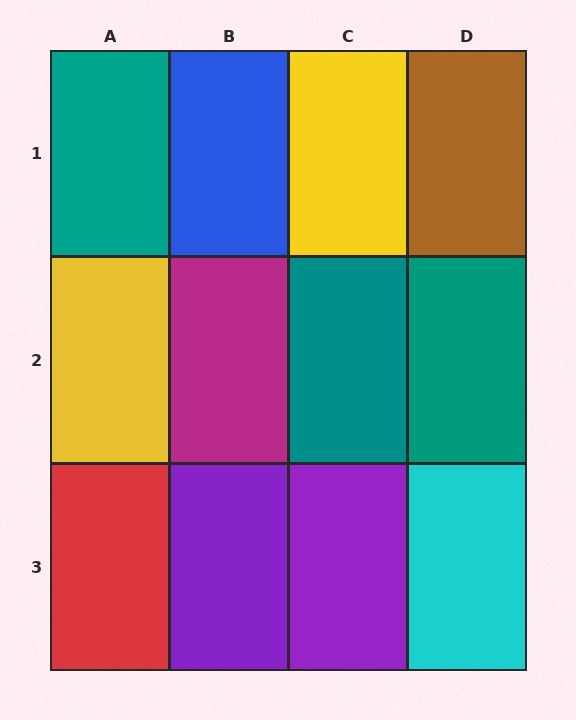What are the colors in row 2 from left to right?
Yellow, magenta, teal, teal.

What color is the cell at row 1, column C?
Yellow.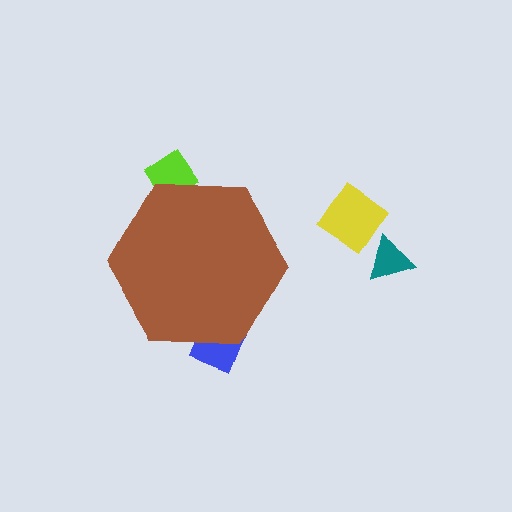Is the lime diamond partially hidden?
Yes, the lime diamond is partially hidden behind the brown hexagon.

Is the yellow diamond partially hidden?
No, the yellow diamond is fully visible.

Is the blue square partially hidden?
Yes, the blue square is partially hidden behind the brown hexagon.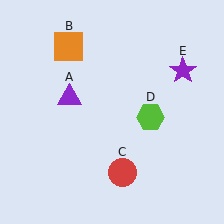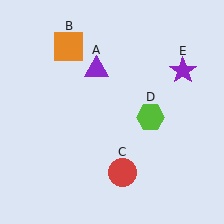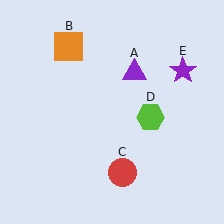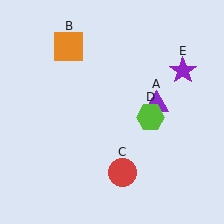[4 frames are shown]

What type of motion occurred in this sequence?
The purple triangle (object A) rotated clockwise around the center of the scene.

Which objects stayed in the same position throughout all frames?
Orange square (object B) and red circle (object C) and lime hexagon (object D) and purple star (object E) remained stationary.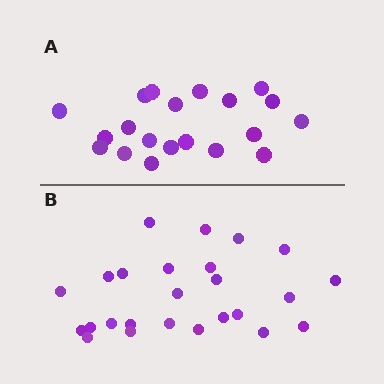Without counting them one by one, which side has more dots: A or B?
Region B (the bottom region) has more dots.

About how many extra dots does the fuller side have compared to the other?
Region B has about 5 more dots than region A.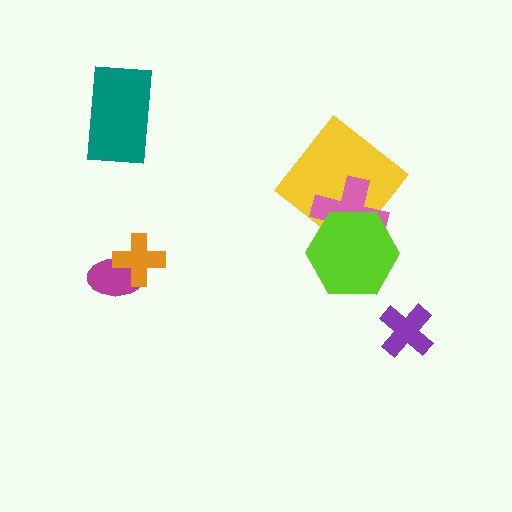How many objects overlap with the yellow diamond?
2 objects overlap with the yellow diamond.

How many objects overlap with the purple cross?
0 objects overlap with the purple cross.